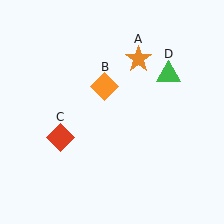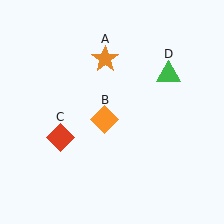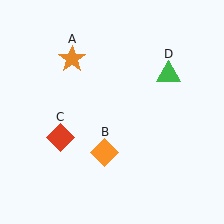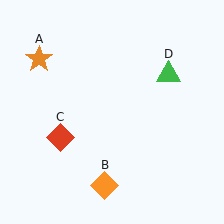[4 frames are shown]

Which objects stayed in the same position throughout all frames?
Red diamond (object C) and green triangle (object D) remained stationary.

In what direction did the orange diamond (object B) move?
The orange diamond (object B) moved down.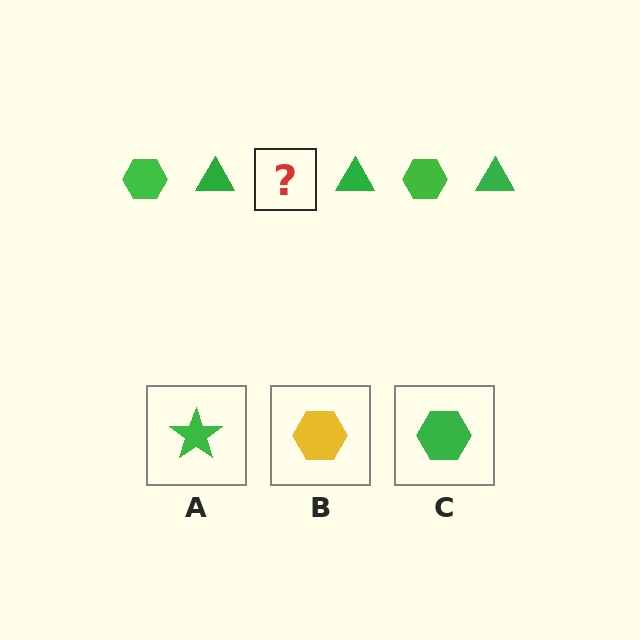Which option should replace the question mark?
Option C.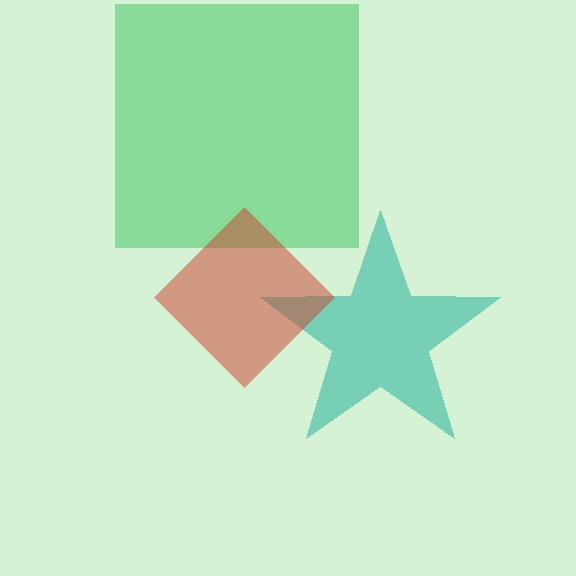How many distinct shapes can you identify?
There are 3 distinct shapes: a teal star, a green square, a red diamond.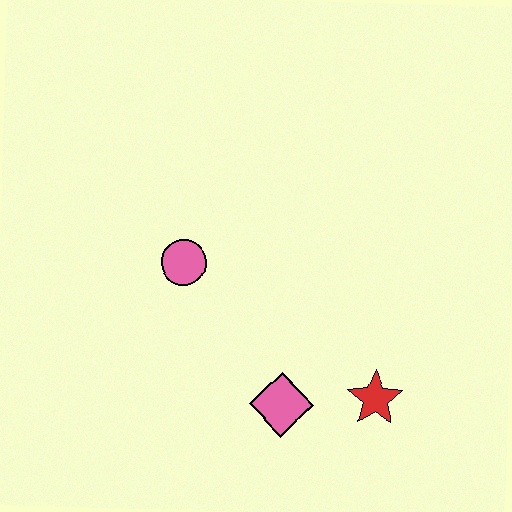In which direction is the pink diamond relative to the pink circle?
The pink diamond is below the pink circle.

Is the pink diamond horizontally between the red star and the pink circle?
Yes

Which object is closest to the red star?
The pink diamond is closest to the red star.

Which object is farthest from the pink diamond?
The pink circle is farthest from the pink diamond.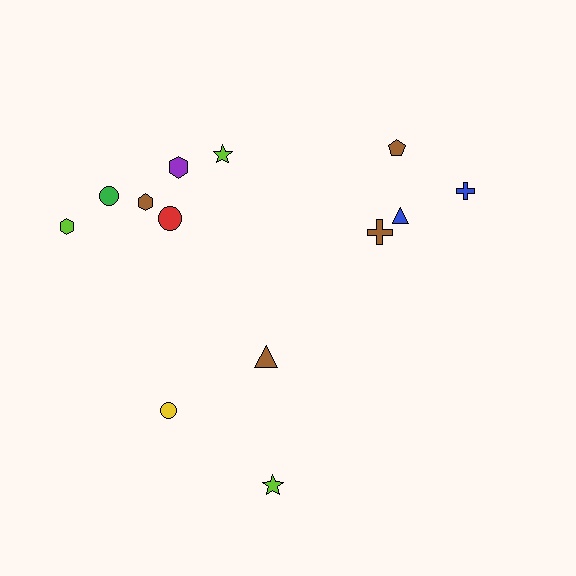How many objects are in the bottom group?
There are 3 objects.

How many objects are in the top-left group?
There are 7 objects.